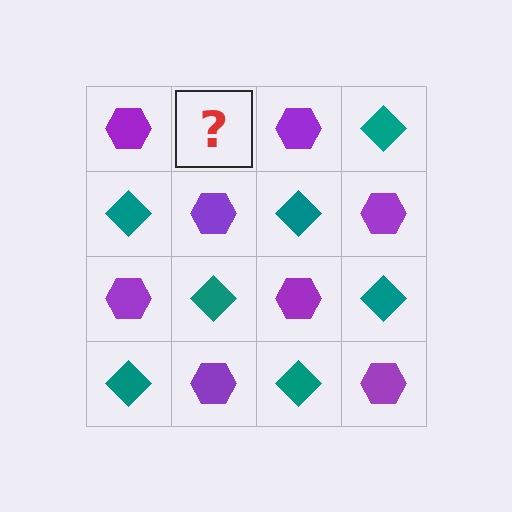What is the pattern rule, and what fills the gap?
The rule is that it alternates purple hexagon and teal diamond in a checkerboard pattern. The gap should be filled with a teal diamond.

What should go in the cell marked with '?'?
The missing cell should contain a teal diamond.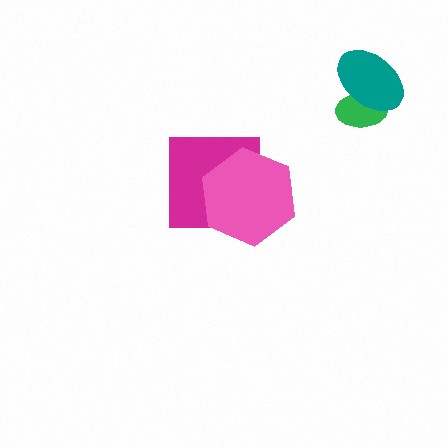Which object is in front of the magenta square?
The pink hexagon is in front of the magenta square.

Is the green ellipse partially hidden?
Yes, it is partially covered by another shape.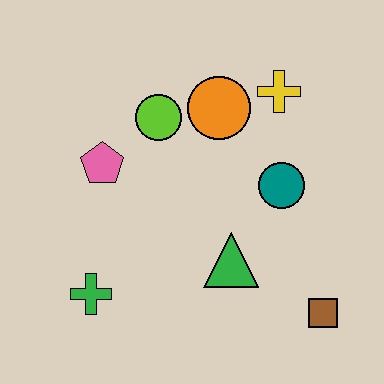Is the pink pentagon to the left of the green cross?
No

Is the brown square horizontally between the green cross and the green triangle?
No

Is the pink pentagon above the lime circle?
No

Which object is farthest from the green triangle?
The yellow cross is farthest from the green triangle.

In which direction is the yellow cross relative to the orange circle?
The yellow cross is to the right of the orange circle.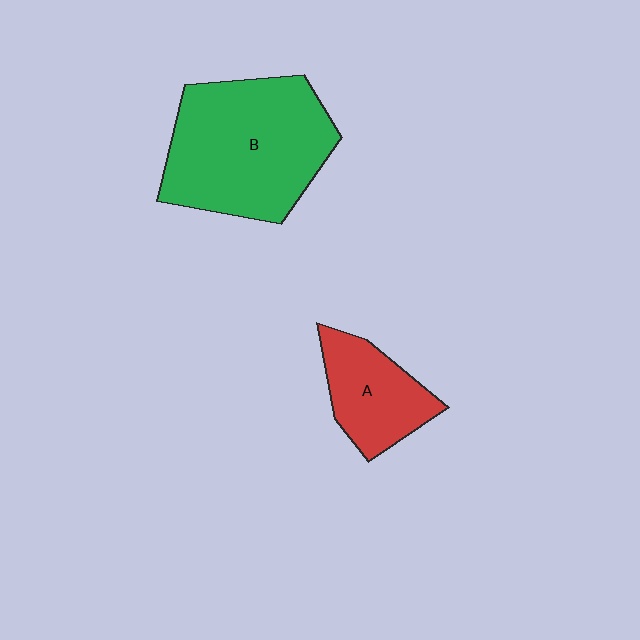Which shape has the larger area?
Shape B (green).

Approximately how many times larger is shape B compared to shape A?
Approximately 2.1 times.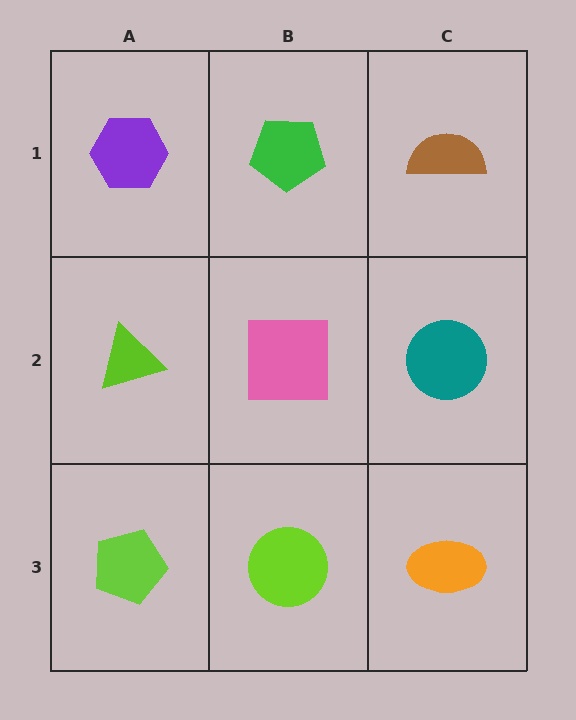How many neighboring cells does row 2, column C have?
3.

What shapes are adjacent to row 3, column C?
A teal circle (row 2, column C), a lime circle (row 3, column B).